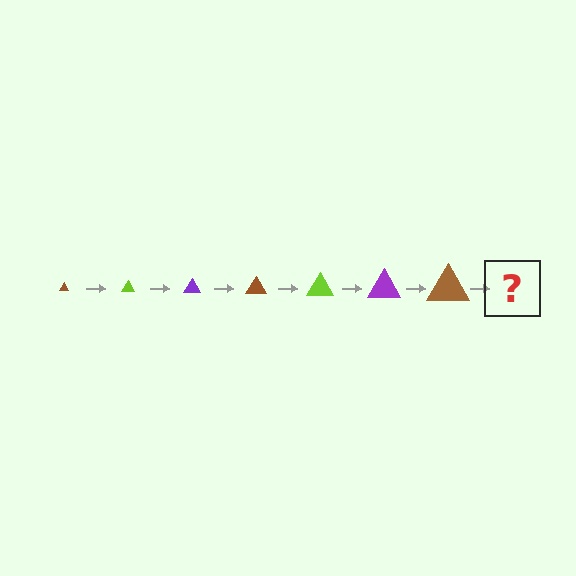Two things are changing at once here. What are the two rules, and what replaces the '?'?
The two rules are that the triangle grows larger each step and the color cycles through brown, lime, and purple. The '?' should be a lime triangle, larger than the previous one.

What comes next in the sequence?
The next element should be a lime triangle, larger than the previous one.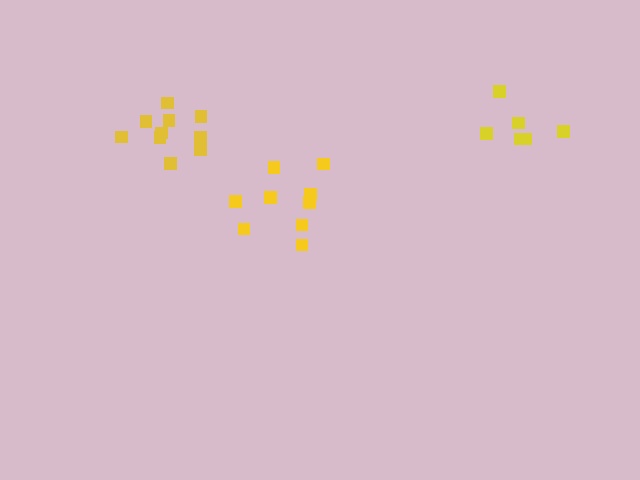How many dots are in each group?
Group 1: 10 dots, Group 2: 9 dots, Group 3: 6 dots (25 total).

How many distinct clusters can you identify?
There are 3 distinct clusters.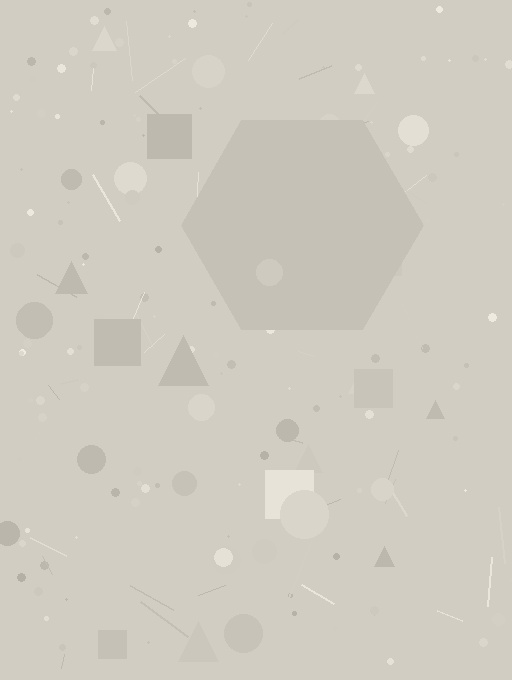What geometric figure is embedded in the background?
A hexagon is embedded in the background.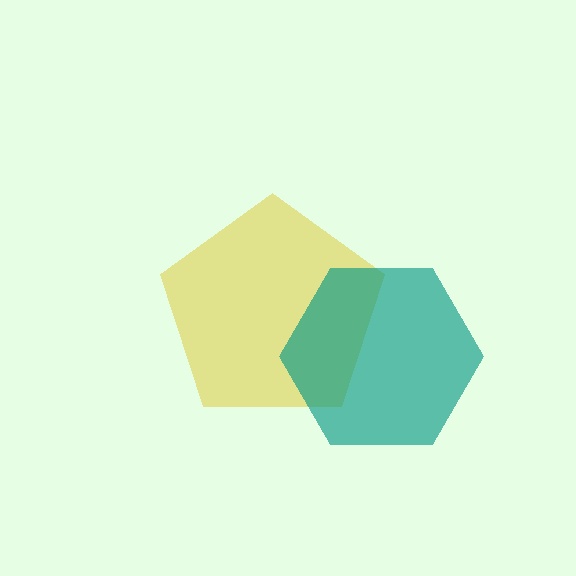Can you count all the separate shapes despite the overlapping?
Yes, there are 2 separate shapes.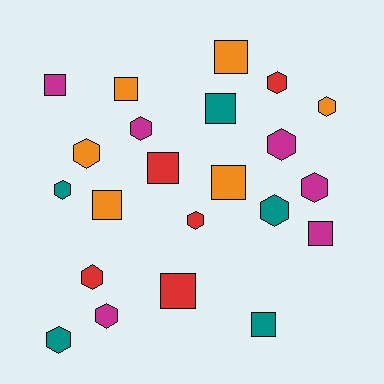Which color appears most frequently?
Magenta, with 6 objects.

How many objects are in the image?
There are 22 objects.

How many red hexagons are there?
There are 3 red hexagons.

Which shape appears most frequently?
Hexagon, with 12 objects.